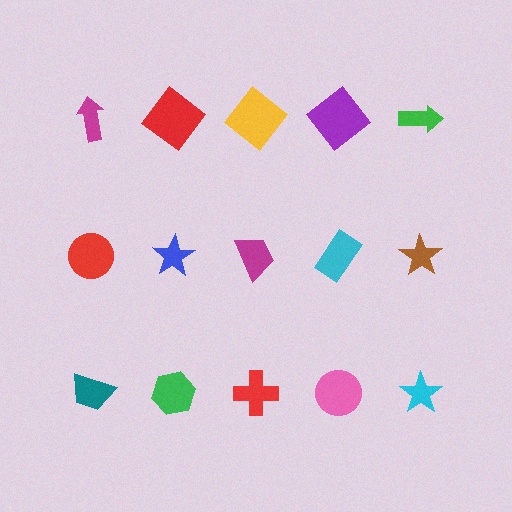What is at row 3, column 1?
A teal trapezoid.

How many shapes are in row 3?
5 shapes.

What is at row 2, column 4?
A cyan rectangle.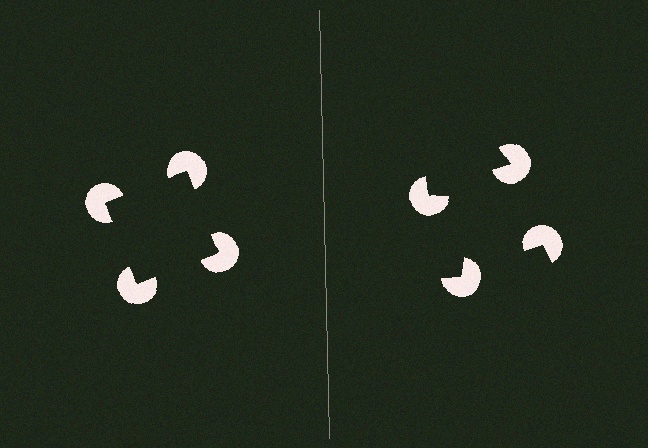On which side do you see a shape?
An illusory square appears on the left side. On the right side the wedge cuts are rotated, so no coherent shape forms.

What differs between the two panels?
The pac-man discs are positioned identically on both sides; only the wedge orientations differ. On the left they align to a square; on the right they are misaligned.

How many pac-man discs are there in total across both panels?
8 — 4 on each side.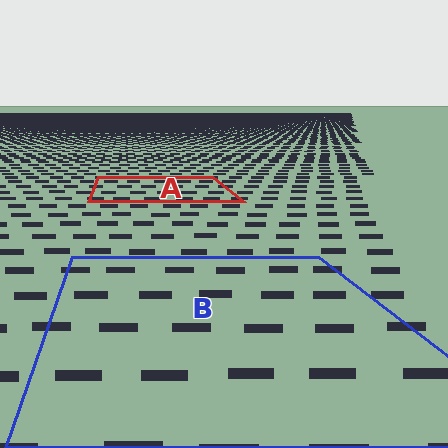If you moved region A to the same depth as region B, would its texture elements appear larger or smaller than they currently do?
They would appear larger. At a closer depth, the same texture elements are projected at a bigger on-screen size.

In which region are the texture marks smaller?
The texture marks are smaller in region A, because it is farther away.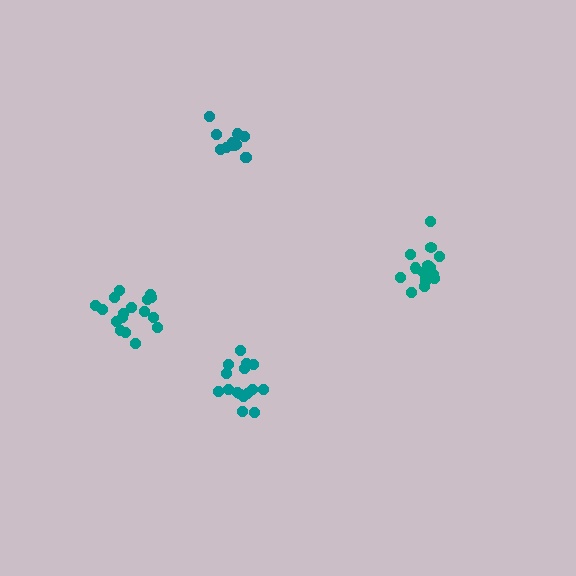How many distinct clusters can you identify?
There are 4 distinct clusters.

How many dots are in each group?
Group 1: 16 dots, Group 2: 12 dots, Group 3: 15 dots, Group 4: 17 dots (60 total).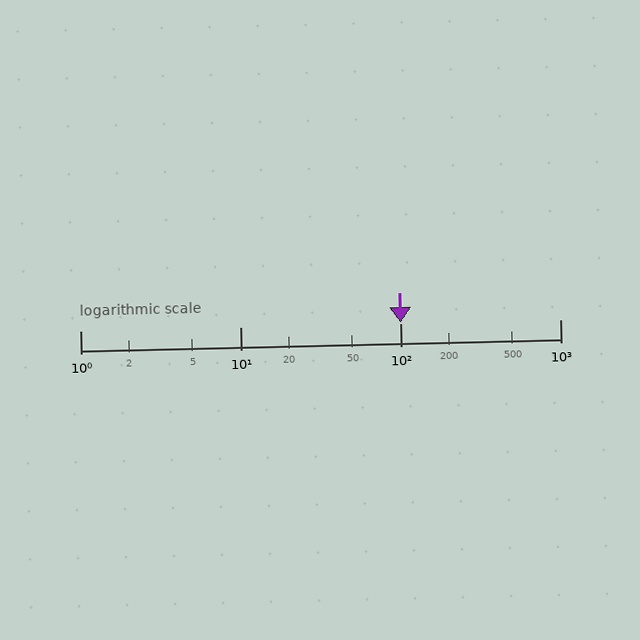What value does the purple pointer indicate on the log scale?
The pointer indicates approximately 100.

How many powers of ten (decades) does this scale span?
The scale spans 3 decades, from 1 to 1000.